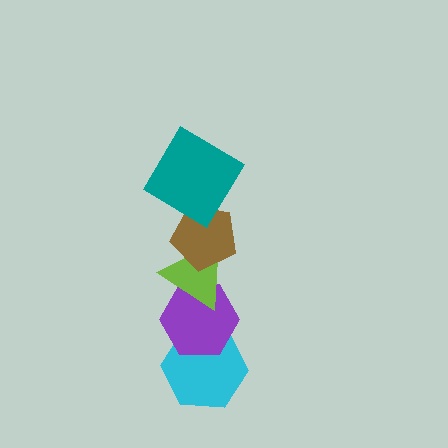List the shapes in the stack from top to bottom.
From top to bottom: the teal diamond, the brown pentagon, the lime triangle, the purple hexagon, the cyan hexagon.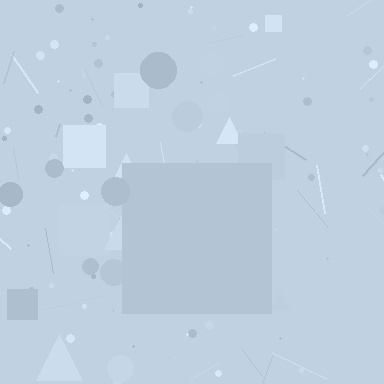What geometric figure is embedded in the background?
A square is embedded in the background.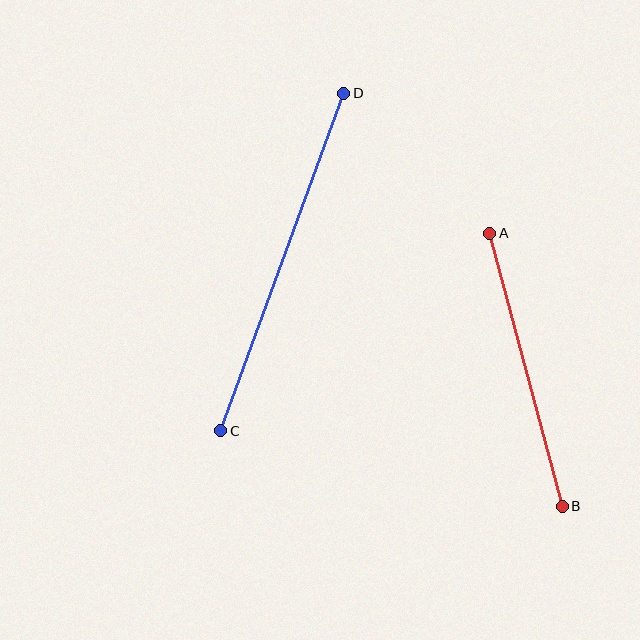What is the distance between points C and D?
The distance is approximately 359 pixels.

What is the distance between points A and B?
The distance is approximately 282 pixels.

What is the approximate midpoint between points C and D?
The midpoint is at approximately (282, 262) pixels.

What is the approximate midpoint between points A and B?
The midpoint is at approximately (526, 370) pixels.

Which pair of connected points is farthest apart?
Points C and D are farthest apart.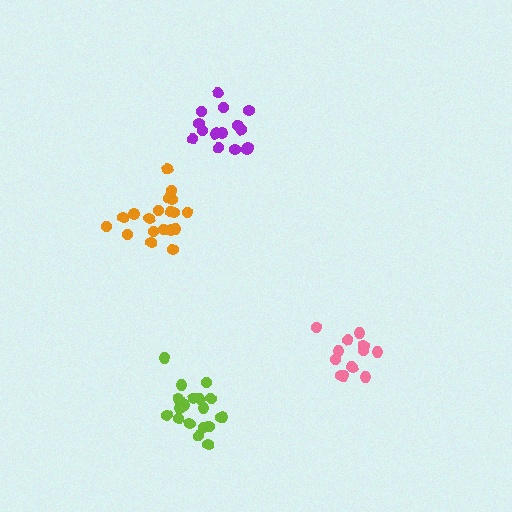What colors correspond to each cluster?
The clusters are colored: pink, purple, orange, lime.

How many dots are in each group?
Group 1: 13 dots, Group 2: 15 dots, Group 3: 19 dots, Group 4: 19 dots (66 total).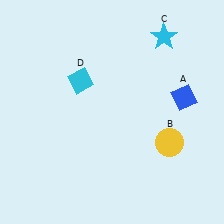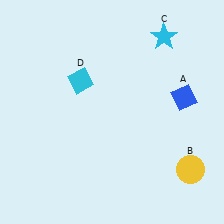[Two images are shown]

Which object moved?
The yellow circle (B) moved down.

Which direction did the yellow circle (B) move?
The yellow circle (B) moved down.